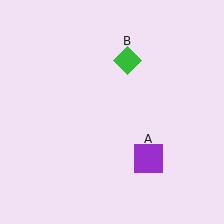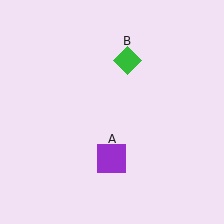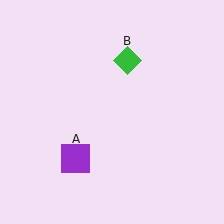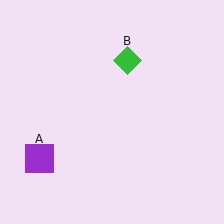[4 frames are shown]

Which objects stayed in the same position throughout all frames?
Green diamond (object B) remained stationary.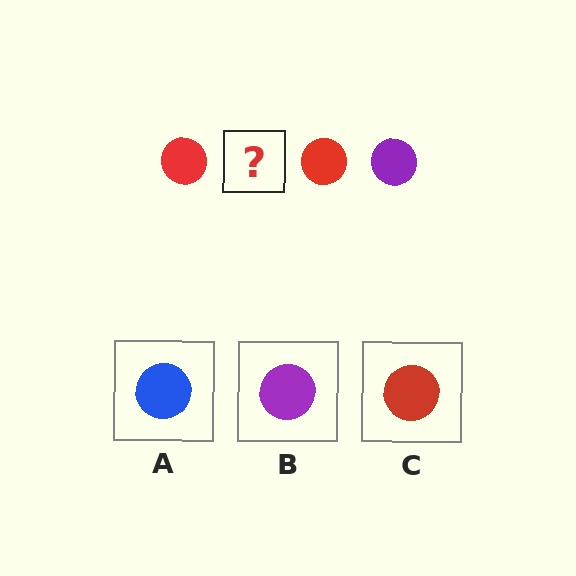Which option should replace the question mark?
Option B.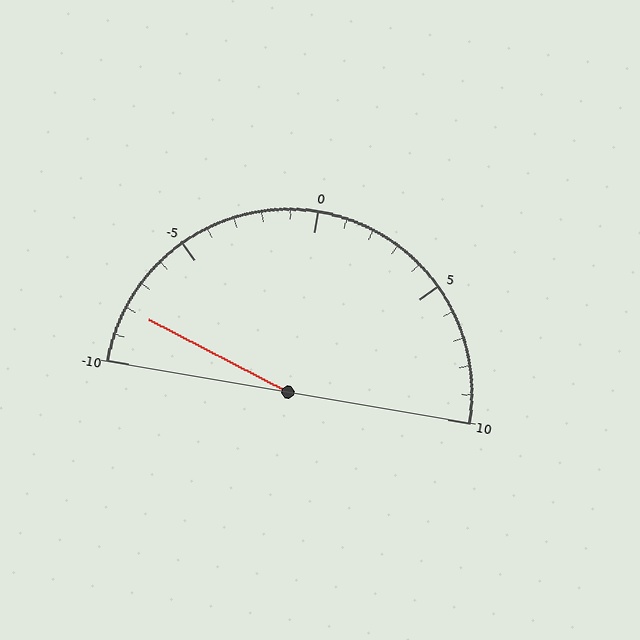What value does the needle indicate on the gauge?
The needle indicates approximately -8.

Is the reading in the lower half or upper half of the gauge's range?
The reading is in the lower half of the range (-10 to 10).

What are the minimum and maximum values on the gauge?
The gauge ranges from -10 to 10.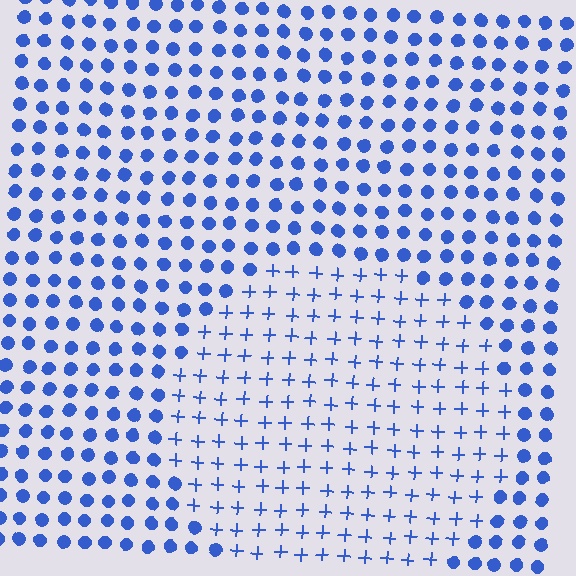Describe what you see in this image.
The image is filled with small blue elements arranged in a uniform grid. A circle-shaped region contains plus signs, while the surrounding area contains circles. The boundary is defined purely by the change in element shape.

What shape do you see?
I see a circle.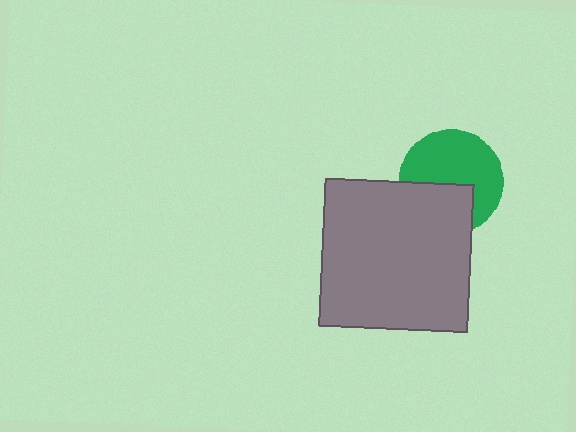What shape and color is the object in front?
The object in front is a gray square.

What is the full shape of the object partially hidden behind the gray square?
The partially hidden object is a green circle.